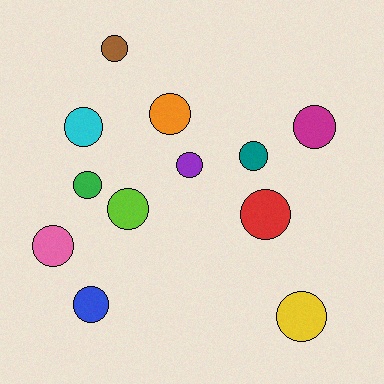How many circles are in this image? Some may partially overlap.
There are 12 circles.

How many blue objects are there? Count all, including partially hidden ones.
There is 1 blue object.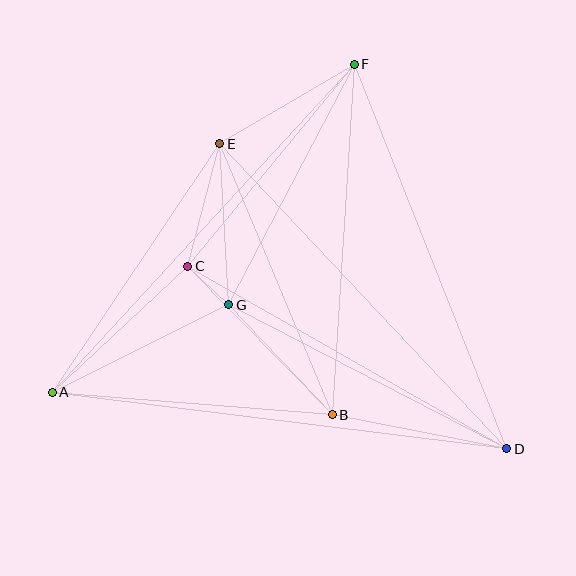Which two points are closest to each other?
Points C and G are closest to each other.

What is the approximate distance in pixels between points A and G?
The distance between A and G is approximately 197 pixels.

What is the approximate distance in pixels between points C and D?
The distance between C and D is approximately 368 pixels.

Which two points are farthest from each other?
Points A and D are farthest from each other.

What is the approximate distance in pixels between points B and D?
The distance between B and D is approximately 177 pixels.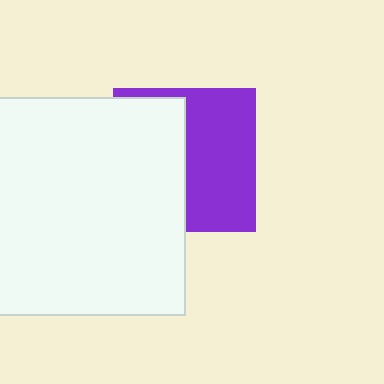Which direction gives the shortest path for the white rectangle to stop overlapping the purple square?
Moving left gives the shortest separation.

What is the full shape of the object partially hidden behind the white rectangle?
The partially hidden object is a purple square.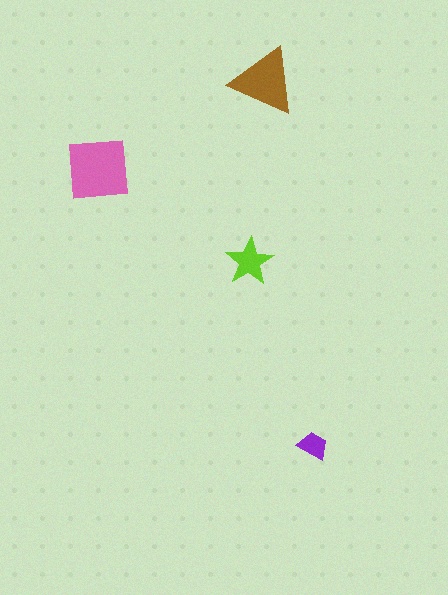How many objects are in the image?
There are 4 objects in the image.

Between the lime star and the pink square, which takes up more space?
The pink square.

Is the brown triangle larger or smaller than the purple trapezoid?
Larger.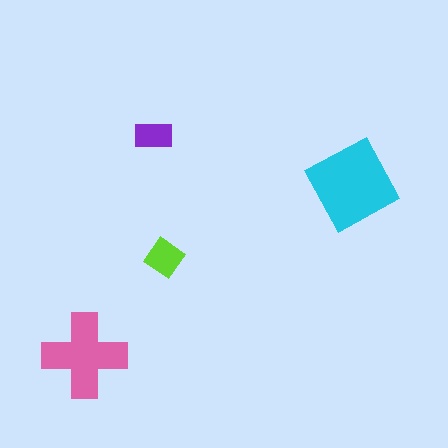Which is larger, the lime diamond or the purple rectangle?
The lime diamond.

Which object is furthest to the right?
The cyan diamond is rightmost.